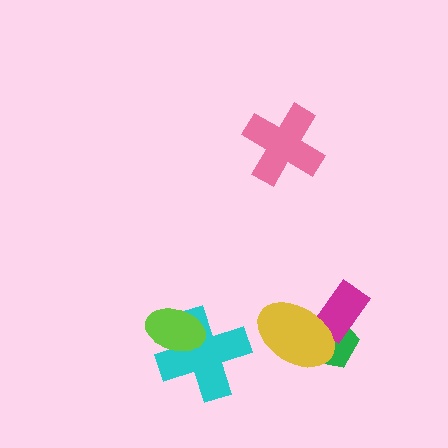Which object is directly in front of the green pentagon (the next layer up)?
The magenta rectangle is directly in front of the green pentagon.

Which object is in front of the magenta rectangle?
The yellow ellipse is in front of the magenta rectangle.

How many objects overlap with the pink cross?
0 objects overlap with the pink cross.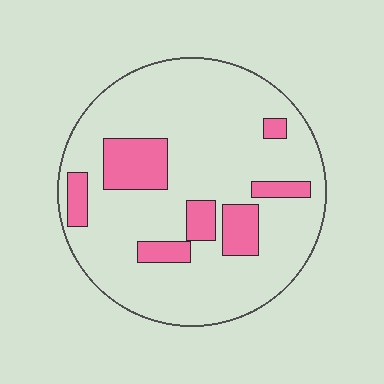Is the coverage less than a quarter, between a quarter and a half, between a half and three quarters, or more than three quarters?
Less than a quarter.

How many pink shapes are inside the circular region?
7.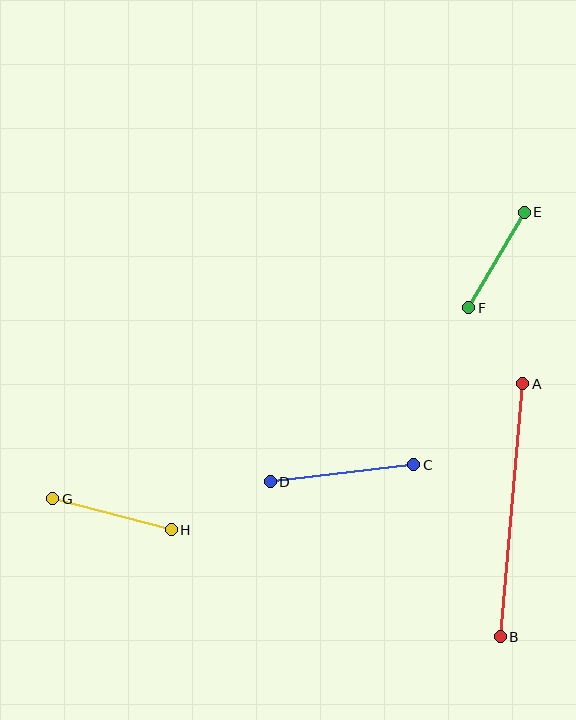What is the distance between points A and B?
The distance is approximately 254 pixels.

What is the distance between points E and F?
The distance is approximately 110 pixels.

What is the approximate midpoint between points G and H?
The midpoint is at approximately (112, 514) pixels.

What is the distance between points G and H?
The distance is approximately 122 pixels.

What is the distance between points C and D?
The distance is approximately 145 pixels.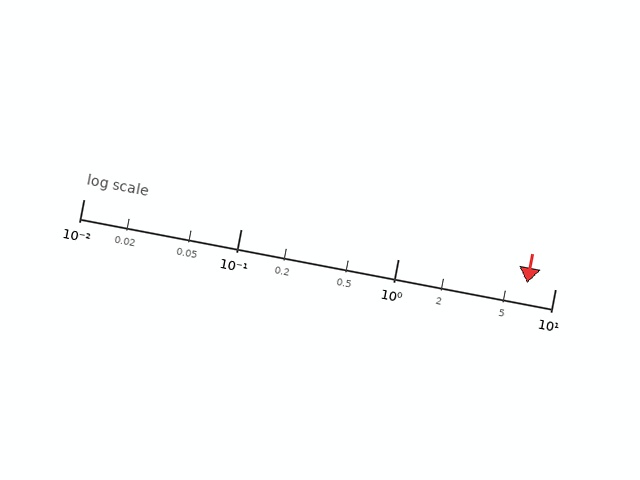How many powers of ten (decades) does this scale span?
The scale spans 3 decades, from 0.01 to 10.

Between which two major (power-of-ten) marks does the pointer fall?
The pointer is between 1 and 10.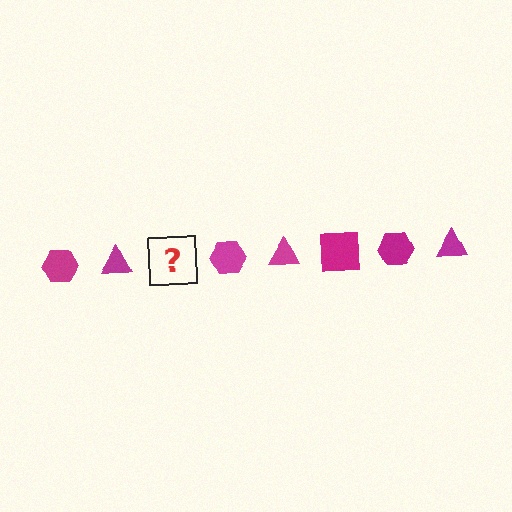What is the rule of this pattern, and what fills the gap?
The rule is that the pattern cycles through hexagon, triangle, square shapes in magenta. The gap should be filled with a magenta square.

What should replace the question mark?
The question mark should be replaced with a magenta square.